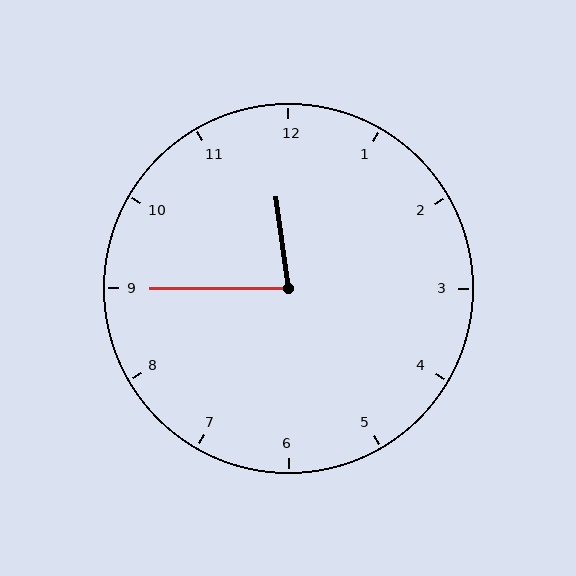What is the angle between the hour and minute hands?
Approximately 82 degrees.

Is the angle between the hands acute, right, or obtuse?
It is acute.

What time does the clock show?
11:45.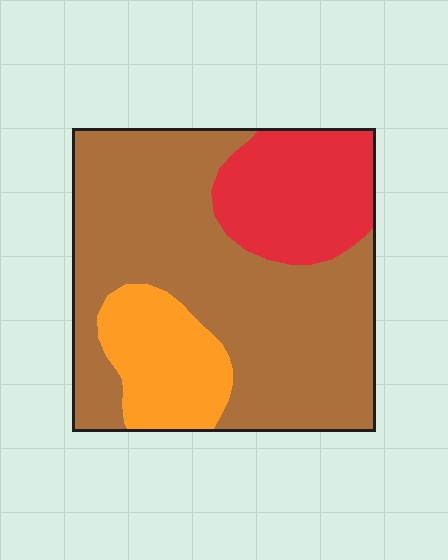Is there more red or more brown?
Brown.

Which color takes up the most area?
Brown, at roughly 65%.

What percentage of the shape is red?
Red covers 21% of the shape.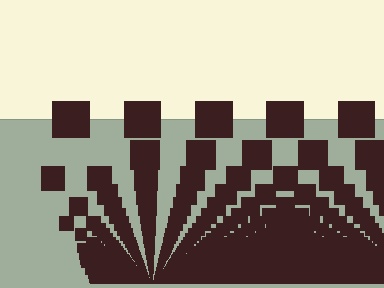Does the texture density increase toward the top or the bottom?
Density increases toward the bottom.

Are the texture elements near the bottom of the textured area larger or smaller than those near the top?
Smaller. The gradient is inverted — elements near the bottom are smaller and denser.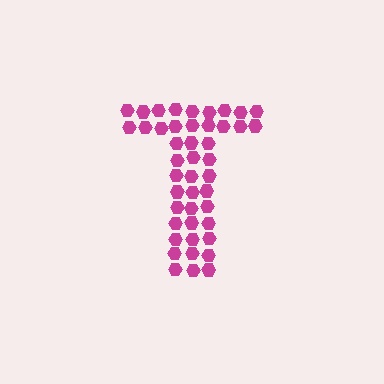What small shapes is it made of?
It is made of small hexagons.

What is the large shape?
The large shape is the letter T.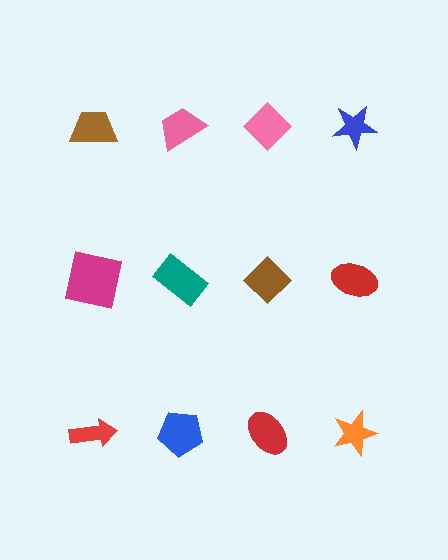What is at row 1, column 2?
A pink trapezoid.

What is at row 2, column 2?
A teal rectangle.